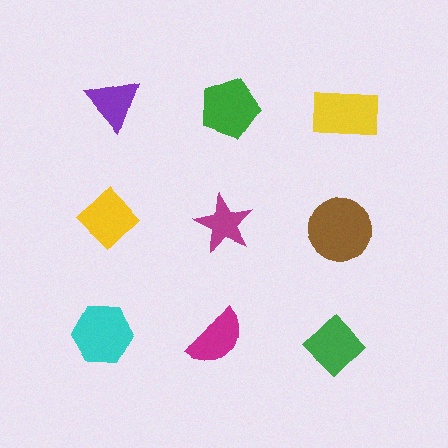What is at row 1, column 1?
A purple triangle.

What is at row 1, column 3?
A yellow rectangle.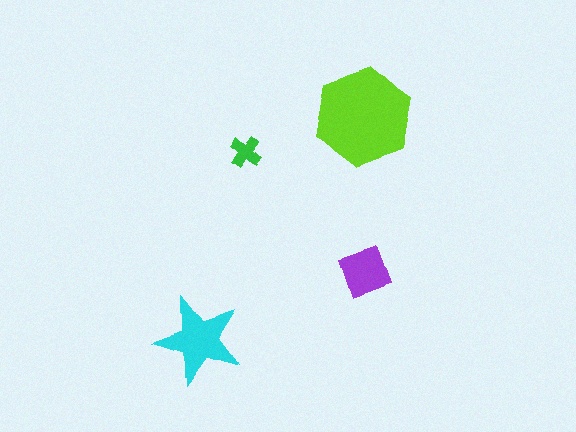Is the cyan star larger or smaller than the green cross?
Larger.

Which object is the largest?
The lime hexagon.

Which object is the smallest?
The green cross.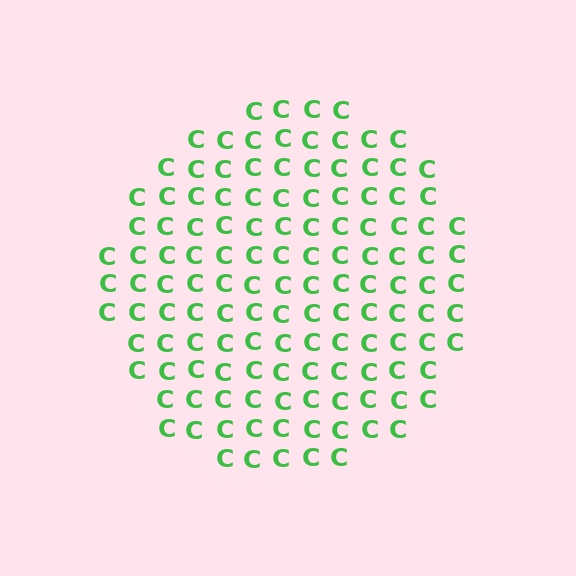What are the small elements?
The small elements are letter C's.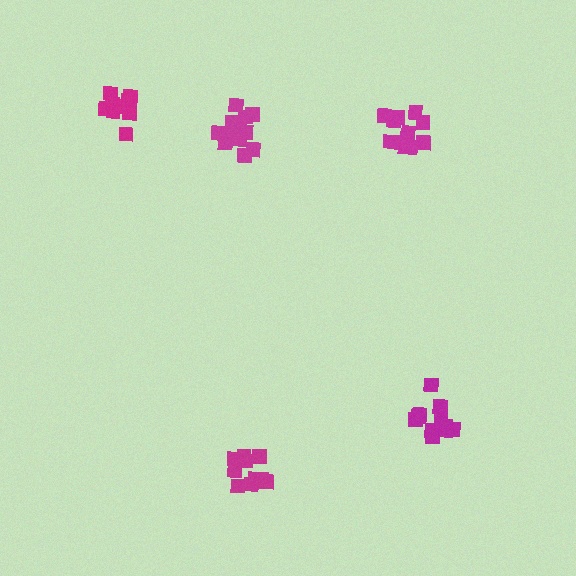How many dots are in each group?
Group 1: 10 dots, Group 2: 11 dots, Group 3: 15 dots, Group 4: 10 dots, Group 5: 12 dots (58 total).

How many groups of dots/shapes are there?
There are 5 groups.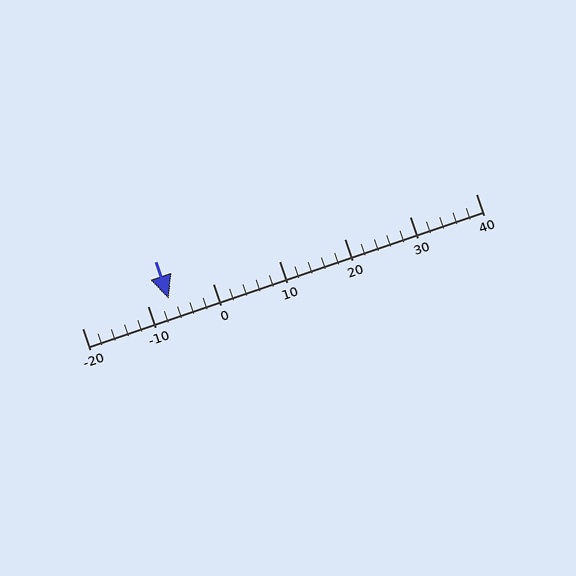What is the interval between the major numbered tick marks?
The major tick marks are spaced 10 units apart.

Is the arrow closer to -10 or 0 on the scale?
The arrow is closer to -10.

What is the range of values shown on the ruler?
The ruler shows values from -20 to 40.